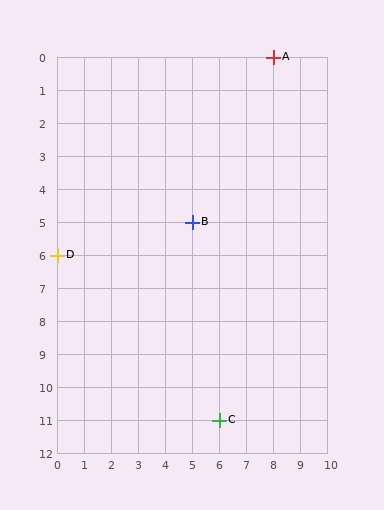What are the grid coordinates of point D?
Point D is at grid coordinates (0, 6).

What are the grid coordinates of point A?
Point A is at grid coordinates (8, 0).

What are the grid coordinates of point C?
Point C is at grid coordinates (6, 11).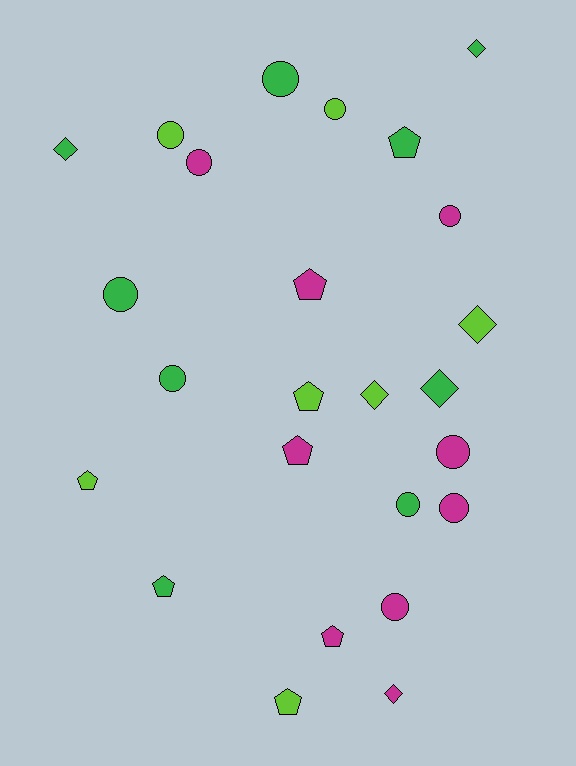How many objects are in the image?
There are 25 objects.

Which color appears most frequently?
Green, with 9 objects.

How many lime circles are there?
There are 2 lime circles.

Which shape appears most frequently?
Circle, with 11 objects.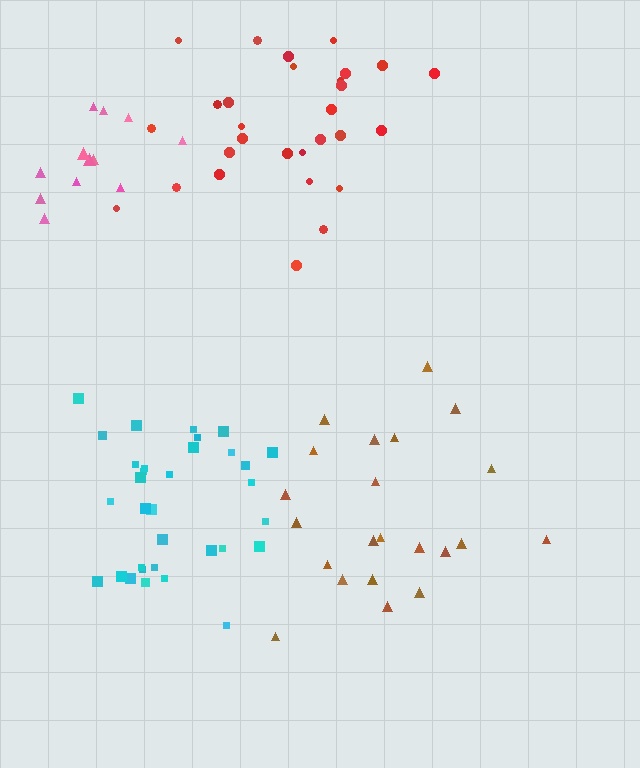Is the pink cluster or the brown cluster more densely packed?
Pink.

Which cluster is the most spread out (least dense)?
Brown.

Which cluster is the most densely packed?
Pink.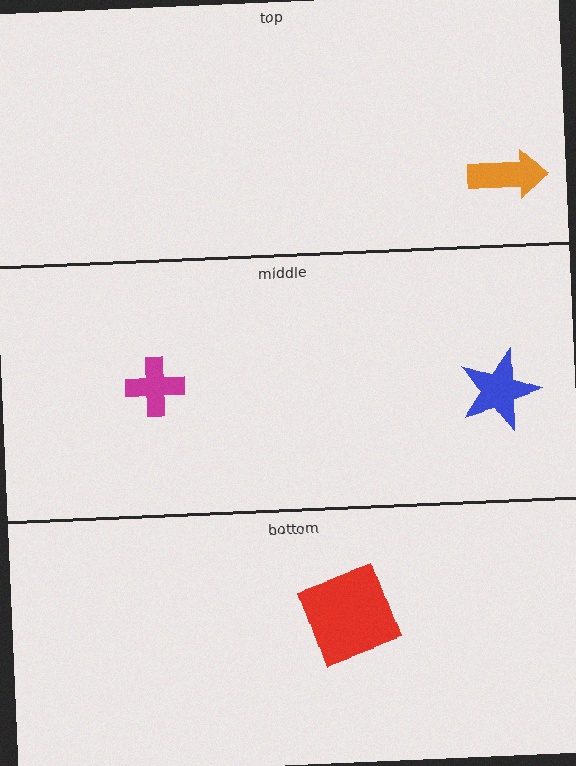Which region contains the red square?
The bottom region.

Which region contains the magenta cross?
The middle region.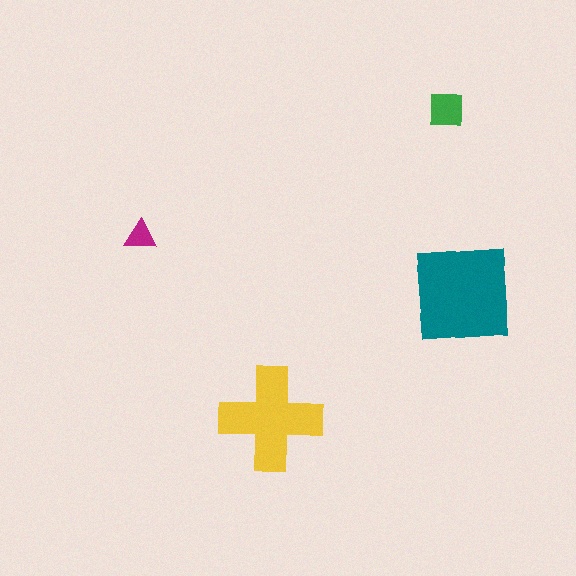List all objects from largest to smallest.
The teal square, the yellow cross, the green square, the magenta triangle.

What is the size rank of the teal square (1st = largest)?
1st.